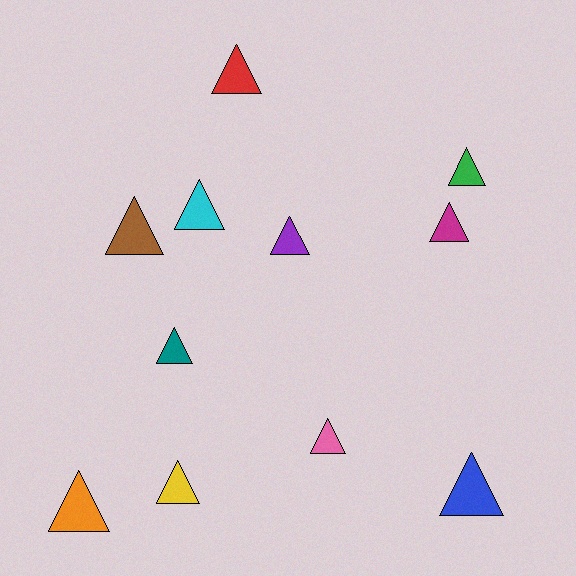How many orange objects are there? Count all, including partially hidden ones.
There is 1 orange object.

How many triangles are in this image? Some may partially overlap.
There are 11 triangles.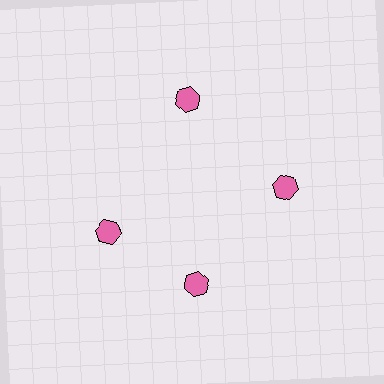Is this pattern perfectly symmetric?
No. The 4 pink hexagons are arranged in a ring, but one element near the 9 o'clock position is rotated out of alignment along the ring, breaking the 4-fold rotational symmetry.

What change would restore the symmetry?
The symmetry would be restored by rotating it back into even spacing with its neighbors so that all 4 hexagons sit at equal angles and equal distance from the center.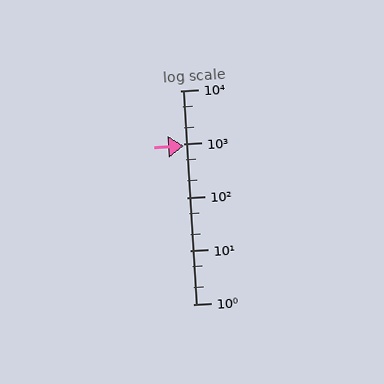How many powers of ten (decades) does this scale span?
The scale spans 4 decades, from 1 to 10000.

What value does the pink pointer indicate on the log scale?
The pointer indicates approximately 910.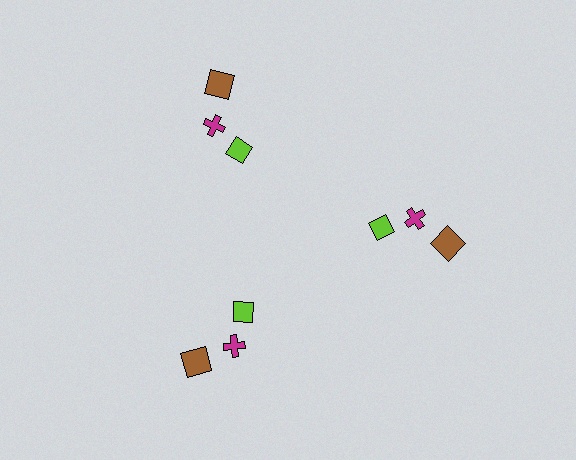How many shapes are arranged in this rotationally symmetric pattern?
There are 9 shapes, arranged in 3 groups of 3.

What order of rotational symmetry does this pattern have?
This pattern has 3-fold rotational symmetry.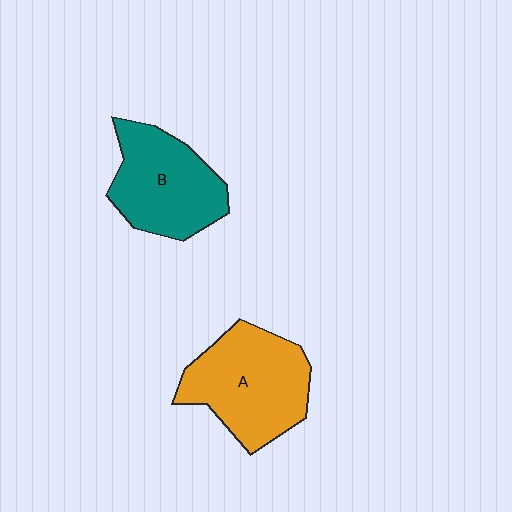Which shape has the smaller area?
Shape B (teal).